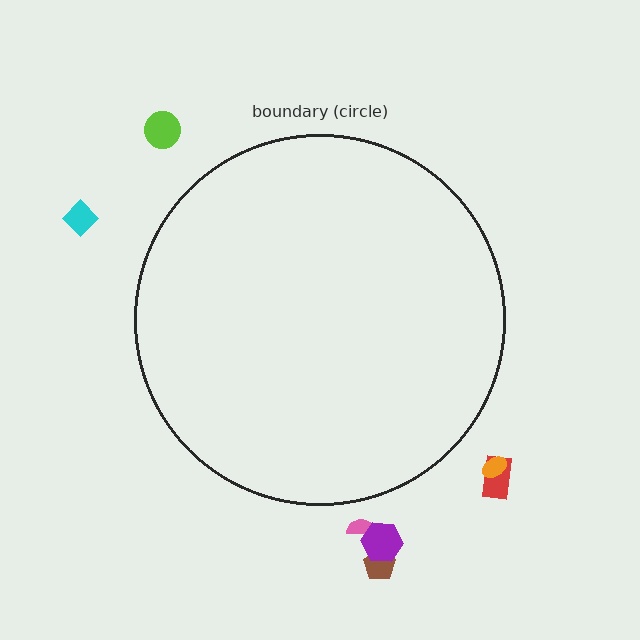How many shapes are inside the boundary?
0 inside, 7 outside.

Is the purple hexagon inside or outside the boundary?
Outside.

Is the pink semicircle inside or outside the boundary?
Outside.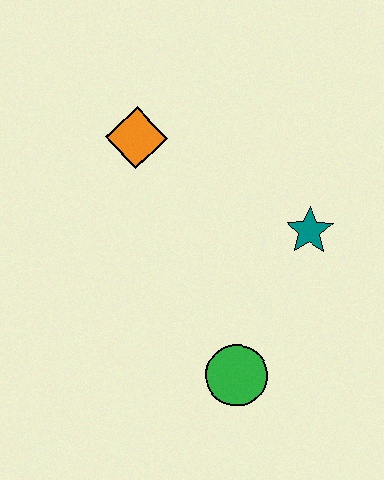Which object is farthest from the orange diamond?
The green circle is farthest from the orange diamond.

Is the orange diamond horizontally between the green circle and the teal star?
No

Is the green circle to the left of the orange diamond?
No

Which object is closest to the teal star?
The green circle is closest to the teal star.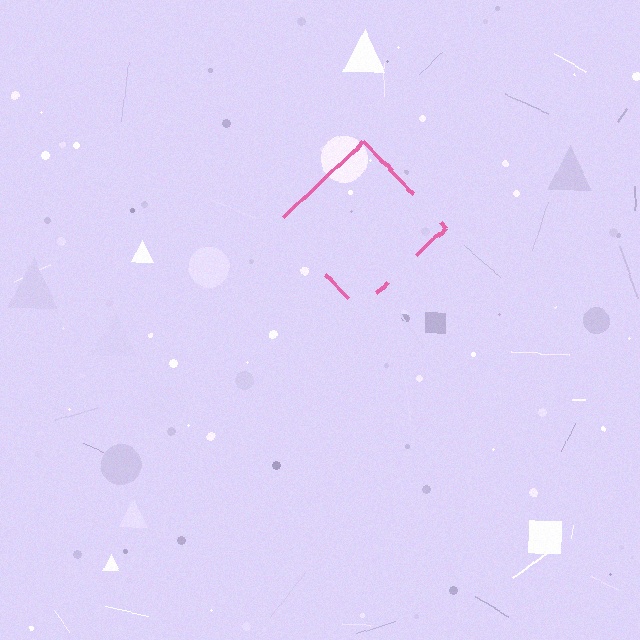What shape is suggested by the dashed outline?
The dashed outline suggests a diamond.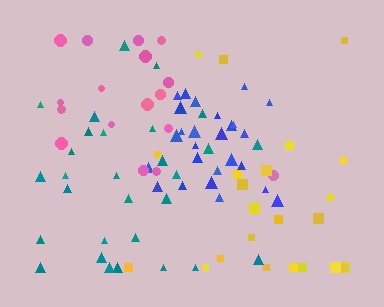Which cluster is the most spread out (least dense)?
Pink.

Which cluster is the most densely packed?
Blue.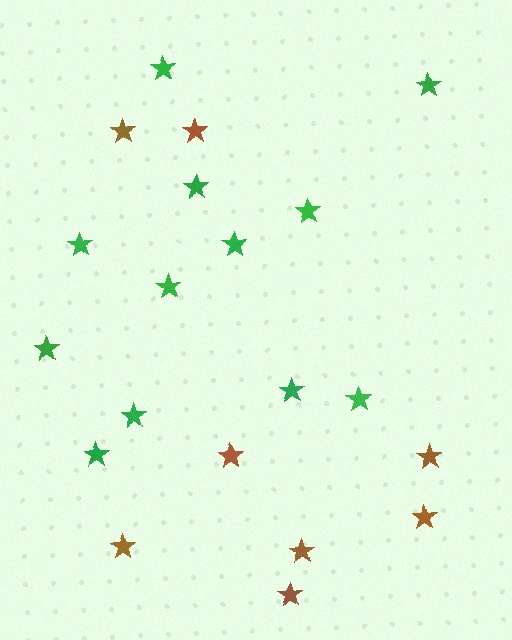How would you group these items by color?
There are 2 groups: one group of brown stars (8) and one group of green stars (12).